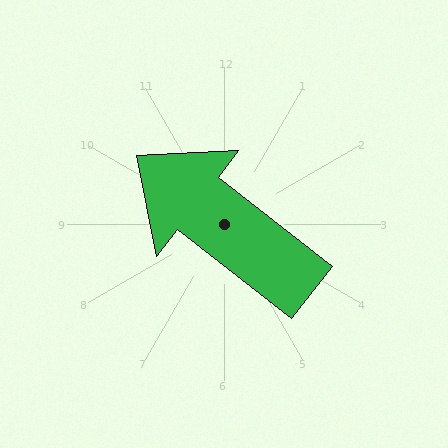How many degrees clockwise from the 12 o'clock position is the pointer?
Approximately 308 degrees.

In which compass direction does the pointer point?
Northwest.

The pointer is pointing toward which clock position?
Roughly 10 o'clock.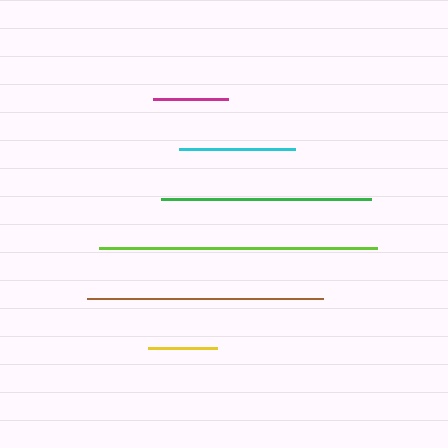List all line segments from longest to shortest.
From longest to shortest: lime, brown, green, cyan, magenta, yellow.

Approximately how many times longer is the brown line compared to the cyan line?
The brown line is approximately 2.0 times the length of the cyan line.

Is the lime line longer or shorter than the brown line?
The lime line is longer than the brown line.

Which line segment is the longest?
The lime line is the longest at approximately 278 pixels.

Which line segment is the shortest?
The yellow line is the shortest at approximately 68 pixels.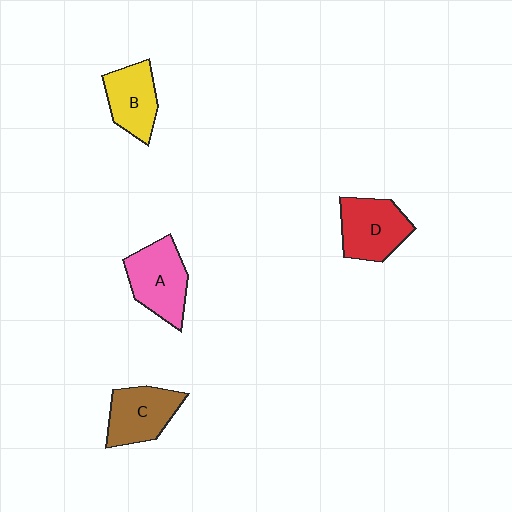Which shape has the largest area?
Shape A (pink).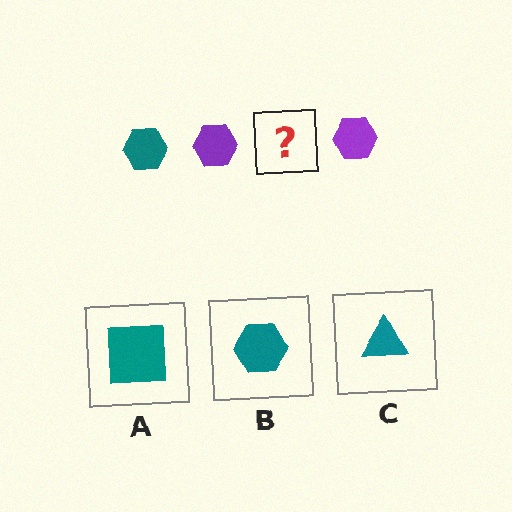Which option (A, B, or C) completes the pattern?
B.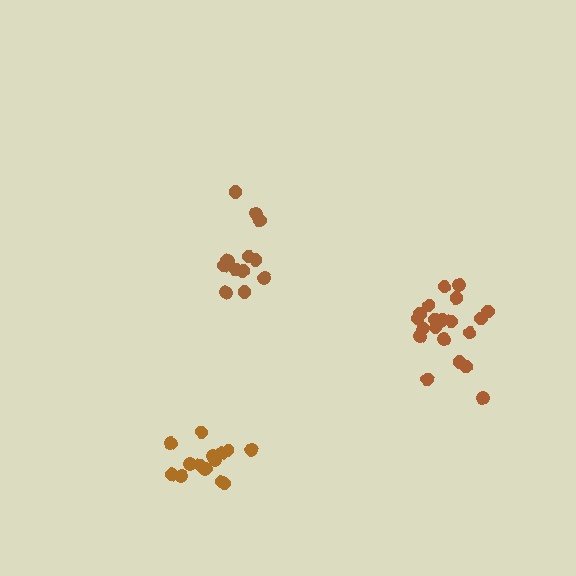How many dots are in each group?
Group 1: 14 dots, Group 2: 20 dots, Group 3: 14 dots (48 total).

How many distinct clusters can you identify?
There are 3 distinct clusters.